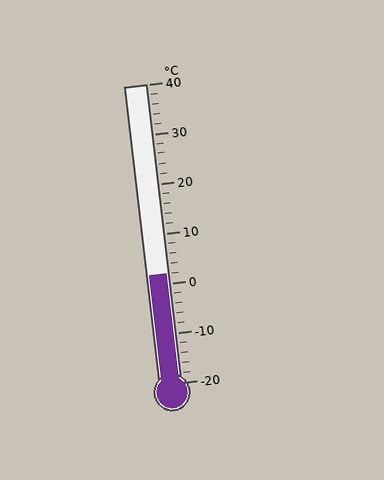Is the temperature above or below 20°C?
The temperature is below 20°C.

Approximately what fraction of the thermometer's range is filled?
The thermometer is filled to approximately 35% of its range.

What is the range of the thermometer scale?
The thermometer scale ranges from -20°C to 40°C.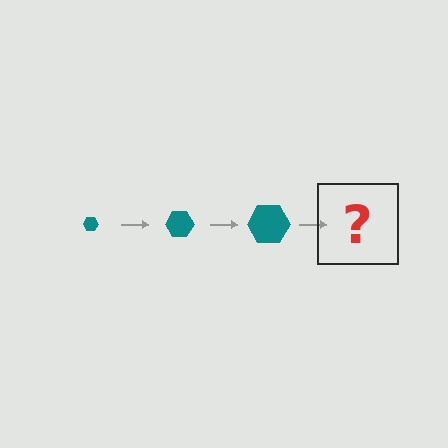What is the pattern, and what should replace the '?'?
The pattern is that the hexagon gets progressively larger each step. The '?' should be a teal hexagon, larger than the previous one.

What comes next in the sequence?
The next element should be a teal hexagon, larger than the previous one.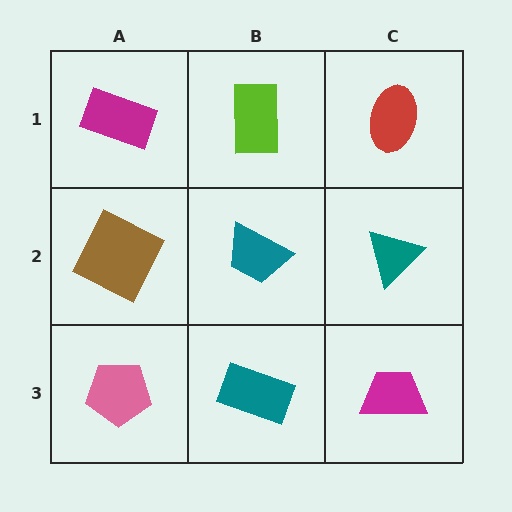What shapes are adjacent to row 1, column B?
A teal trapezoid (row 2, column B), a magenta rectangle (row 1, column A), a red ellipse (row 1, column C).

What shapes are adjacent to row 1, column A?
A brown square (row 2, column A), a lime rectangle (row 1, column B).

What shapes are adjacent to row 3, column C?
A teal triangle (row 2, column C), a teal rectangle (row 3, column B).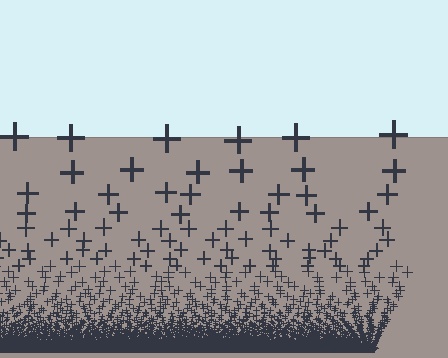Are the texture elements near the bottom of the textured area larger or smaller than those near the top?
Smaller. The gradient is inverted — elements near the bottom are smaller and denser.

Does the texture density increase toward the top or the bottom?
Density increases toward the bottom.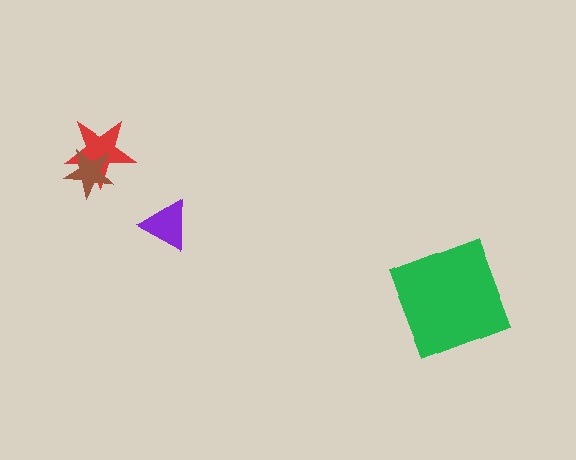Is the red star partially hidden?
Yes, it is partially covered by another shape.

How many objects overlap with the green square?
0 objects overlap with the green square.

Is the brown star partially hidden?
No, no other shape covers it.